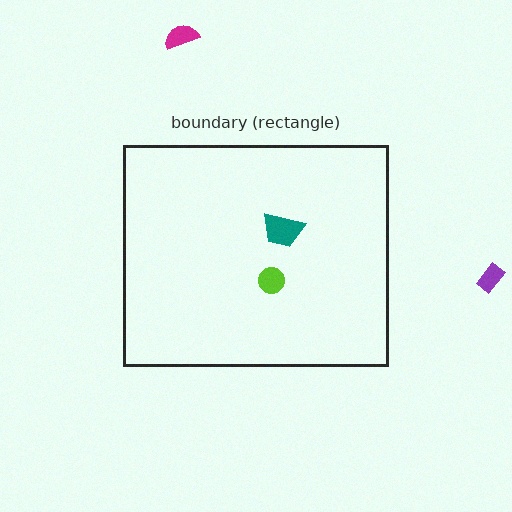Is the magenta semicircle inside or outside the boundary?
Outside.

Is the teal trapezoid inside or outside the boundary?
Inside.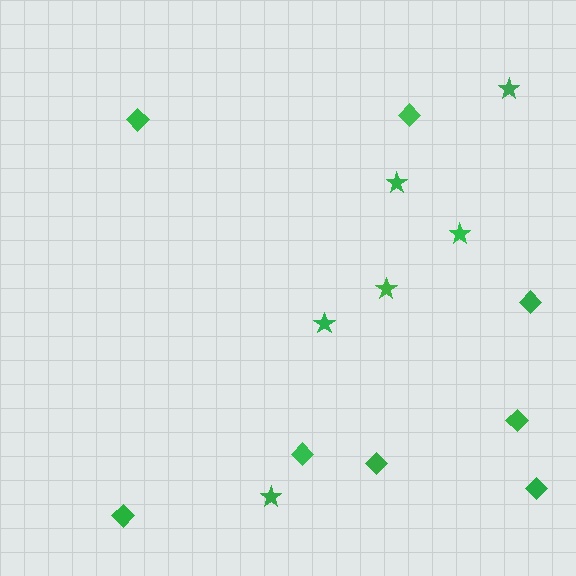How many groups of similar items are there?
There are 2 groups: one group of diamonds (8) and one group of stars (6).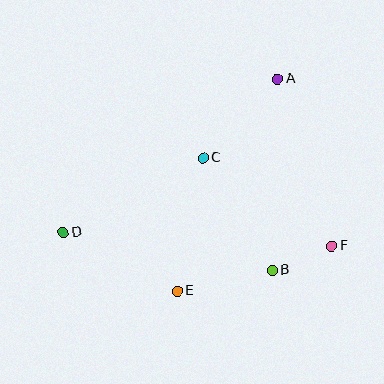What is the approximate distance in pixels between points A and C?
The distance between A and C is approximately 108 pixels.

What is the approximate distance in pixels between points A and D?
The distance between A and D is approximately 263 pixels.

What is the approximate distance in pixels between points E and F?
The distance between E and F is approximately 161 pixels.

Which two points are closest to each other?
Points B and F are closest to each other.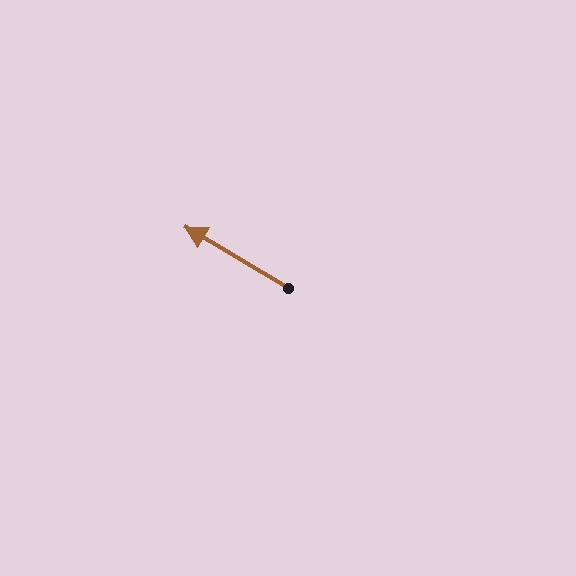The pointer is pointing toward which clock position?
Roughly 10 o'clock.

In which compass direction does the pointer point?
Northwest.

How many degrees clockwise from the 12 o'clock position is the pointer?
Approximately 301 degrees.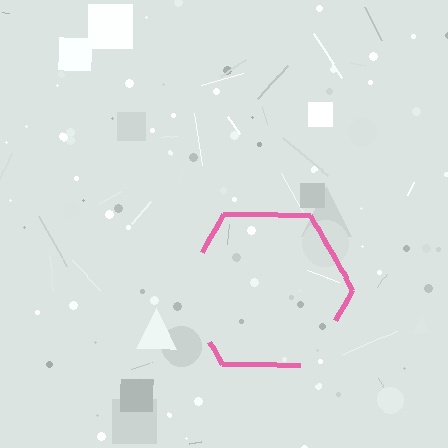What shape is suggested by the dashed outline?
The dashed outline suggests a hexagon.